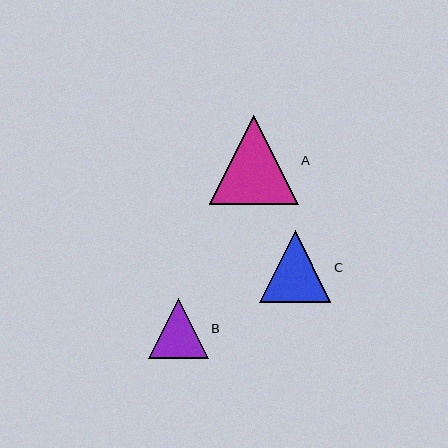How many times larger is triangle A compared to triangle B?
Triangle A is approximately 1.5 times the size of triangle B.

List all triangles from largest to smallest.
From largest to smallest: A, C, B.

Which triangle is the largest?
Triangle A is the largest with a size of approximately 89 pixels.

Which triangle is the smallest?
Triangle B is the smallest with a size of approximately 60 pixels.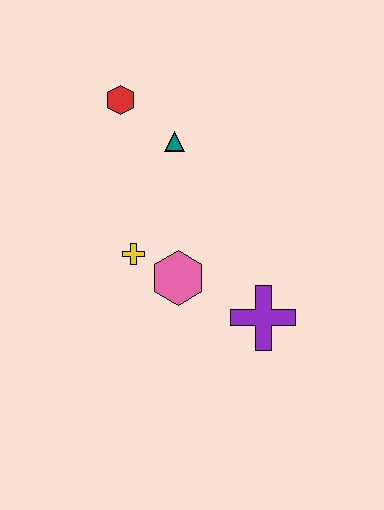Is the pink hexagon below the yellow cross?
Yes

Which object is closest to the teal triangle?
The red hexagon is closest to the teal triangle.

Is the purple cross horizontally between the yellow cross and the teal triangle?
No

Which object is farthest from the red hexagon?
The purple cross is farthest from the red hexagon.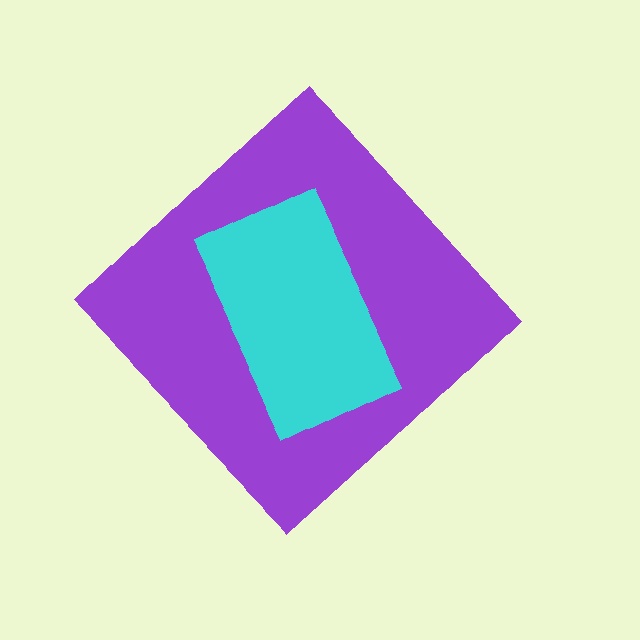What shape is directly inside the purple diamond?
The cyan rectangle.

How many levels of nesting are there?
2.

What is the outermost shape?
The purple diamond.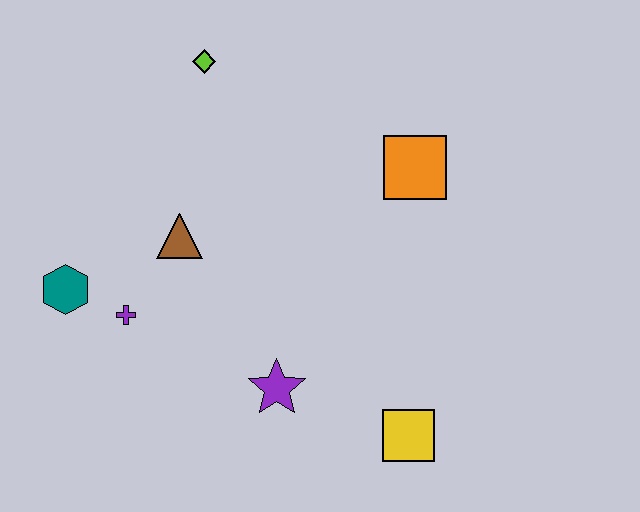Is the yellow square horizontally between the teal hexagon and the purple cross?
No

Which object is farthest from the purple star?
The lime diamond is farthest from the purple star.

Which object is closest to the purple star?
The yellow square is closest to the purple star.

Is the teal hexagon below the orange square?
Yes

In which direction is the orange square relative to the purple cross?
The orange square is to the right of the purple cross.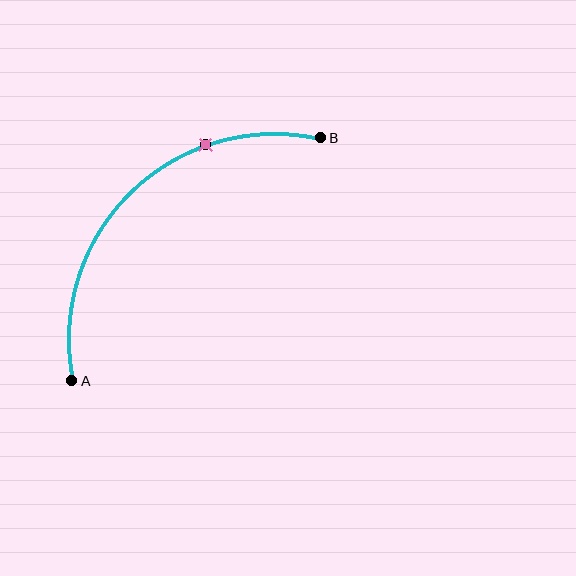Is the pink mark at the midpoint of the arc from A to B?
No. The pink mark lies on the arc but is closer to endpoint B. The arc midpoint would be at the point on the curve equidistant along the arc from both A and B.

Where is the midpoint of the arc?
The arc midpoint is the point on the curve farthest from the straight line joining A and B. It sits above and to the left of that line.